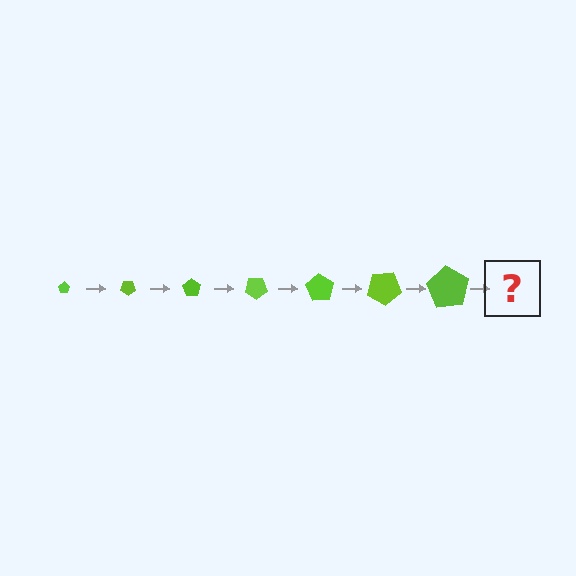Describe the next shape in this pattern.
It should be a pentagon, larger than the previous one and rotated 245 degrees from the start.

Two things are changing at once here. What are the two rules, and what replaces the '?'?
The two rules are that the pentagon grows larger each step and it rotates 35 degrees each step. The '?' should be a pentagon, larger than the previous one and rotated 245 degrees from the start.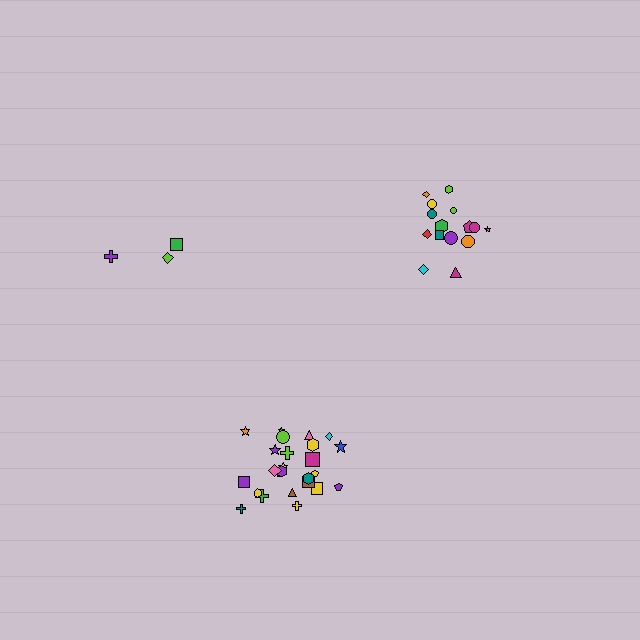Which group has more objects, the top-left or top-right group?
The top-right group.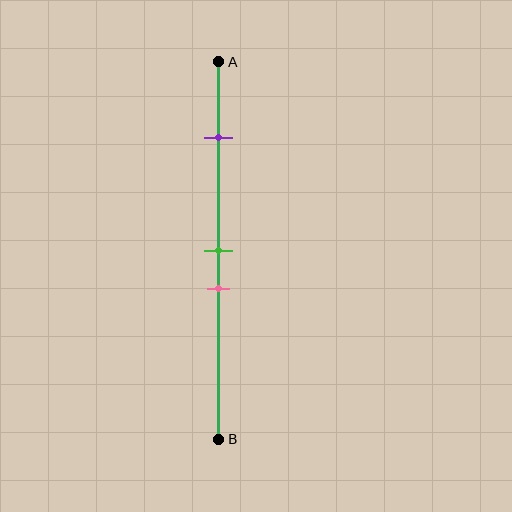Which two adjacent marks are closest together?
The green and pink marks are the closest adjacent pair.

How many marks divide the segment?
There are 3 marks dividing the segment.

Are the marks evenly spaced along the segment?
No, the marks are not evenly spaced.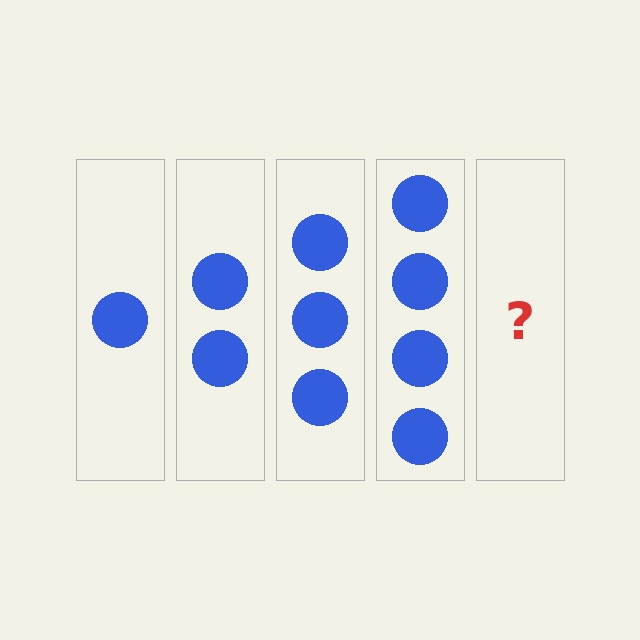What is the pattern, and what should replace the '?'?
The pattern is that each step adds one more circle. The '?' should be 5 circles.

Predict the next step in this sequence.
The next step is 5 circles.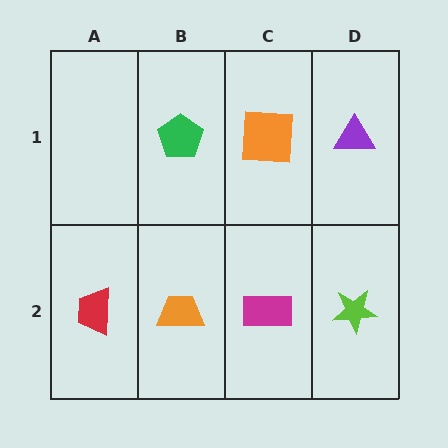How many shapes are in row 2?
4 shapes.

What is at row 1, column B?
A green pentagon.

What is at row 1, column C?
An orange square.